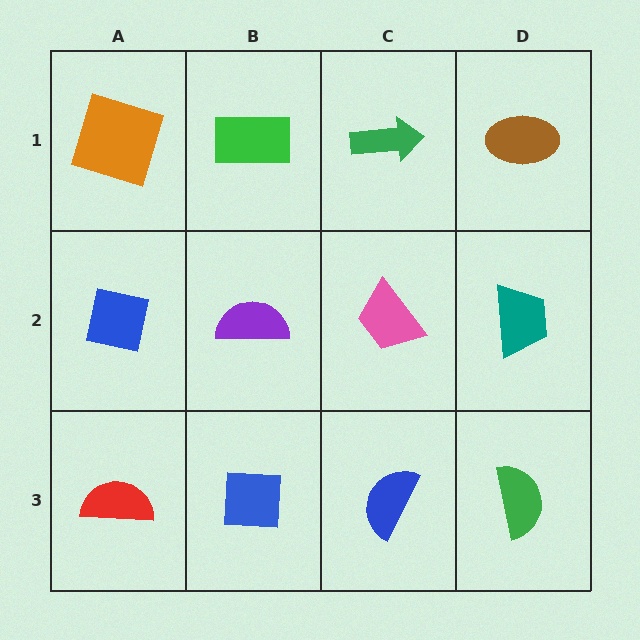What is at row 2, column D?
A teal trapezoid.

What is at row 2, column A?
A blue square.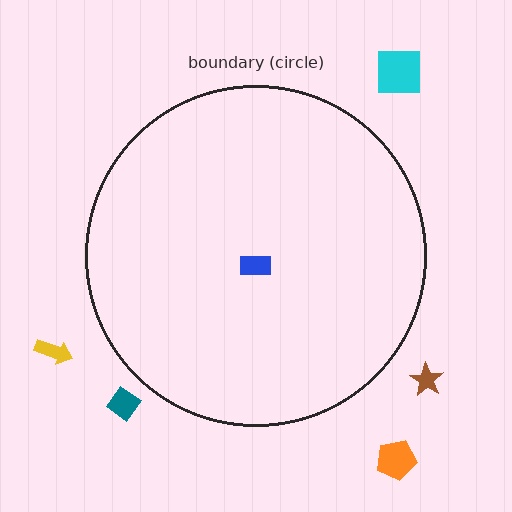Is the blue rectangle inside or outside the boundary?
Inside.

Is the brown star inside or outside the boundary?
Outside.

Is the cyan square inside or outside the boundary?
Outside.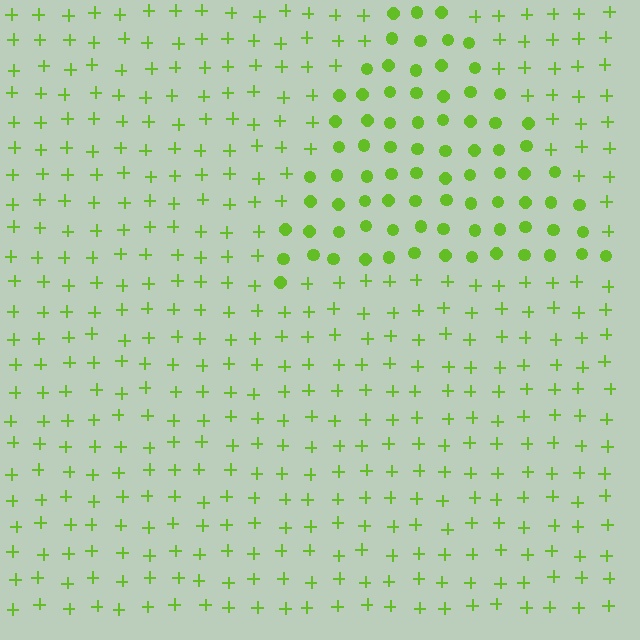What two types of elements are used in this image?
The image uses circles inside the triangle region and plus signs outside it.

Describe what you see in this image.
The image is filled with small lime elements arranged in a uniform grid. A triangle-shaped region contains circles, while the surrounding area contains plus signs. The boundary is defined purely by the change in element shape.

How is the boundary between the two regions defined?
The boundary is defined by a change in element shape: circles inside vs. plus signs outside. All elements share the same color and spacing.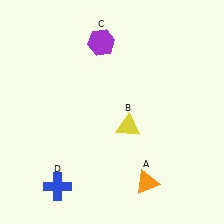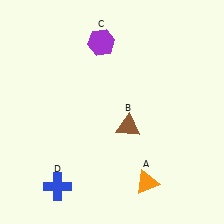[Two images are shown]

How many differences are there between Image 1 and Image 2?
There is 1 difference between the two images.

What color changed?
The triangle (B) changed from yellow in Image 1 to brown in Image 2.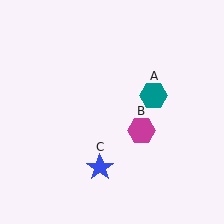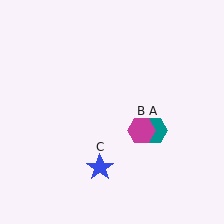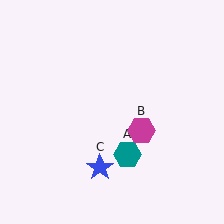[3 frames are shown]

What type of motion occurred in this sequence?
The teal hexagon (object A) rotated clockwise around the center of the scene.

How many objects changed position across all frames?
1 object changed position: teal hexagon (object A).